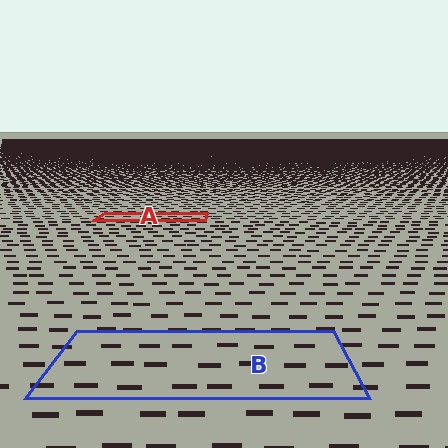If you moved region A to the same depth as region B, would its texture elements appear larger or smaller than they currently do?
They would appear larger. At a closer depth, the same texture elements are projected at a bigger on-screen size.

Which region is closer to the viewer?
Region B is closer. The texture elements there are larger and more spread out.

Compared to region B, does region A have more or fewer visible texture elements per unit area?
Region A has more texture elements per unit area — they are packed more densely because it is farther away.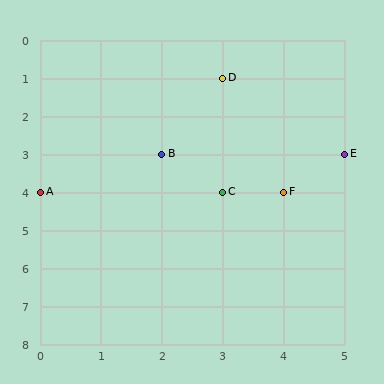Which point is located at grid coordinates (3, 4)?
Point C is at (3, 4).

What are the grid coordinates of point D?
Point D is at grid coordinates (3, 1).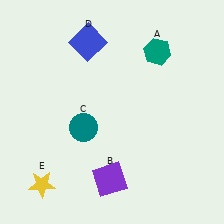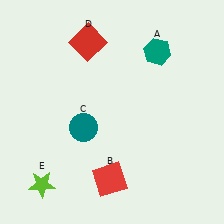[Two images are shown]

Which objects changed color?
B changed from purple to red. D changed from blue to red. E changed from yellow to lime.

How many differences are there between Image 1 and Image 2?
There are 3 differences between the two images.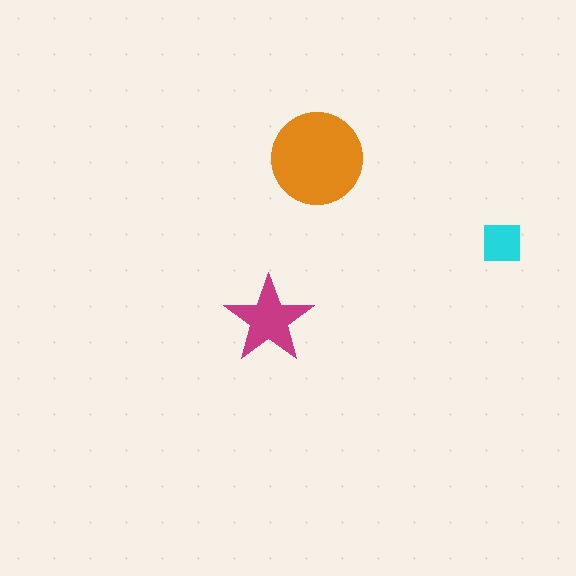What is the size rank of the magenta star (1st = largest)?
2nd.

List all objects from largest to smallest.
The orange circle, the magenta star, the cyan square.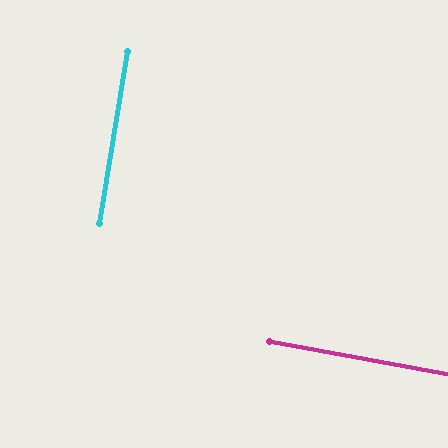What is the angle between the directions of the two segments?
Approximately 89 degrees.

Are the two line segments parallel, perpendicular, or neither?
Perpendicular — they meet at approximately 89°.